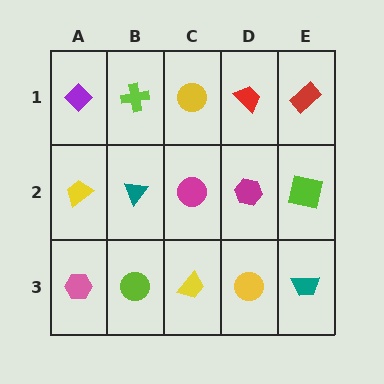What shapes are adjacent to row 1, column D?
A magenta hexagon (row 2, column D), a yellow circle (row 1, column C), a red rectangle (row 1, column E).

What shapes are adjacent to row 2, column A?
A purple diamond (row 1, column A), a pink hexagon (row 3, column A), a teal triangle (row 2, column B).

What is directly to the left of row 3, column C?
A lime circle.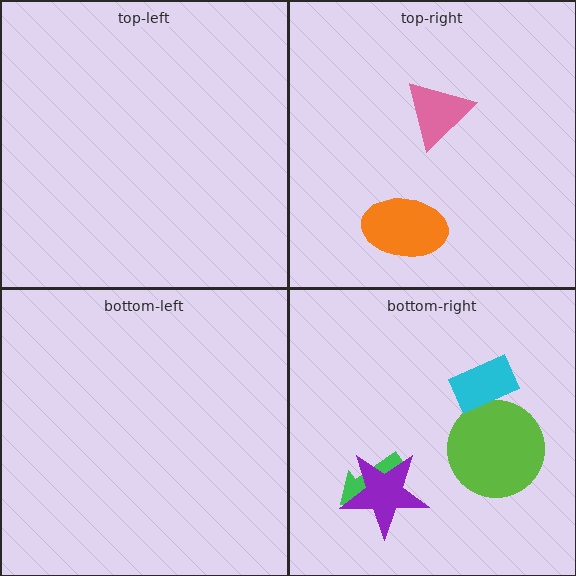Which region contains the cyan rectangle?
The bottom-right region.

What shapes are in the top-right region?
The orange ellipse, the pink triangle.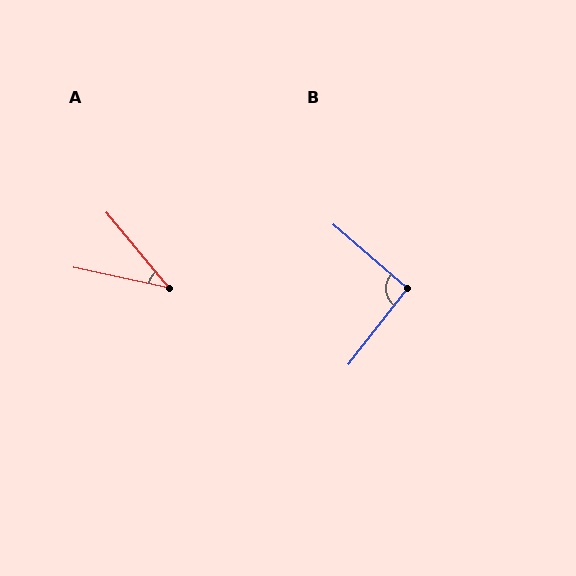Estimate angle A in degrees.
Approximately 38 degrees.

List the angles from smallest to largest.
A (38°), B (93°).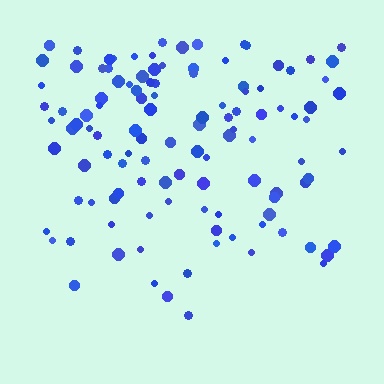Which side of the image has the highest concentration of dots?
The top.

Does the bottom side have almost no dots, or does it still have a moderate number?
Still a moderate number, just noticeably fewer than the top.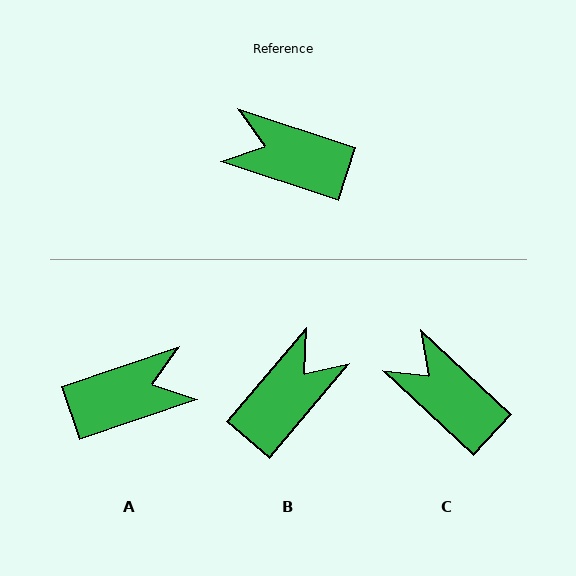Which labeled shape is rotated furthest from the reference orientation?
A, about 143 degrees away.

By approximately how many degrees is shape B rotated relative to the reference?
Approximately 112 degrees clockwise.